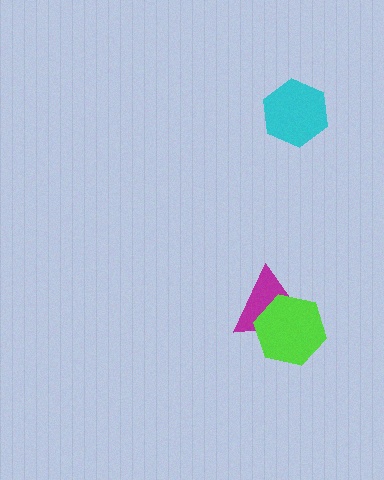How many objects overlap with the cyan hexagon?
0 objects overlap with the cyan hexagon.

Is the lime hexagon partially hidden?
No, no other shape covers it.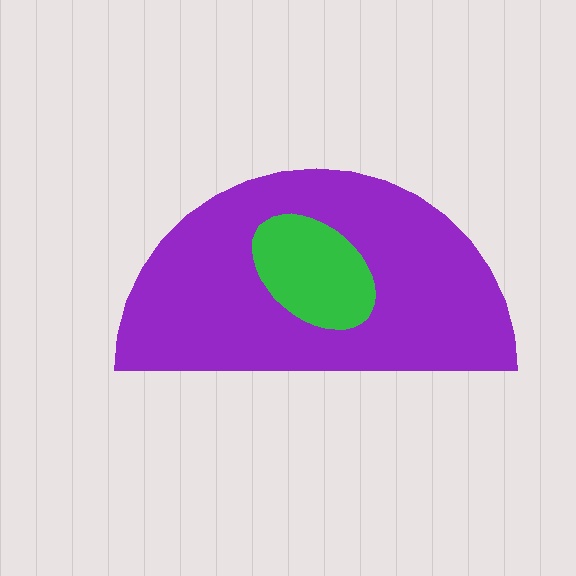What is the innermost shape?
The green ellipse.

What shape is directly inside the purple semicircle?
The green ellipse.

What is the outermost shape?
The purple semicircle.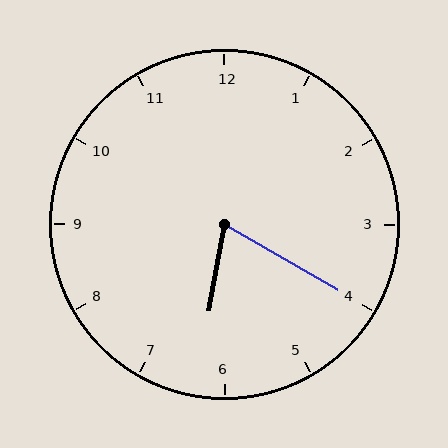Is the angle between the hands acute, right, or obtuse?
It is acute.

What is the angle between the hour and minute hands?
Approximately 70 degrees.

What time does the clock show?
6:20.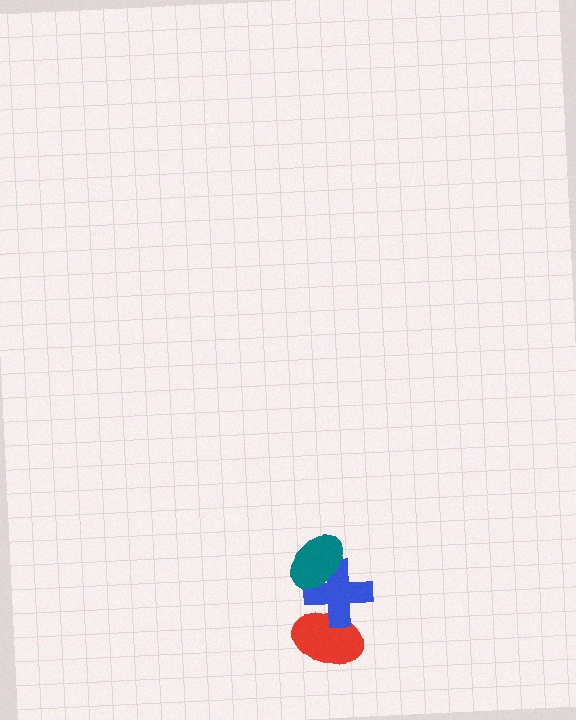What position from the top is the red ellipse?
The red ellipse is 3rd from the top.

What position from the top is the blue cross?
The blue cross is 2nd from the top.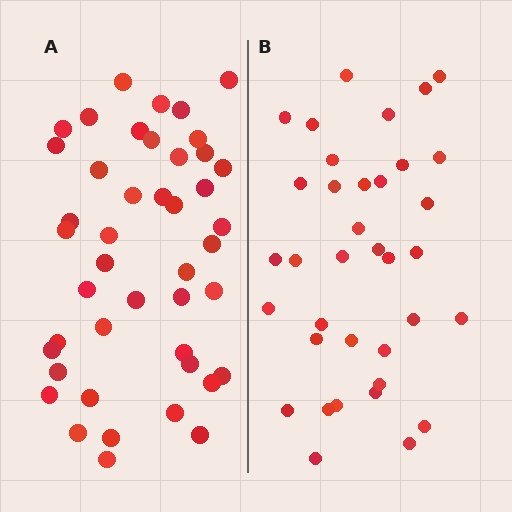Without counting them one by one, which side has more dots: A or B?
Region A (the left region) has more dots.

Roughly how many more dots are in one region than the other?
Region A has roughly 8 or so more dots than region B.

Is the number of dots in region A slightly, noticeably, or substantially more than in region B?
Region A has only slightly more — the two regions are fairly close. The ratio is roughly 1.2 to 1.